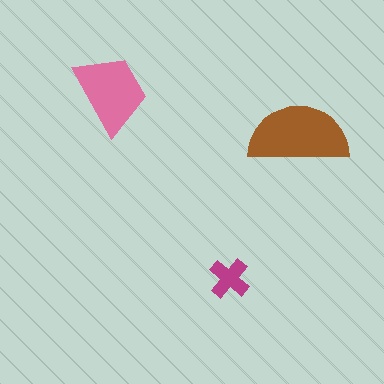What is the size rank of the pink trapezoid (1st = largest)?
2nd.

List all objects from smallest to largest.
The magenta cross, the pink trapezoid, the brown semicircle.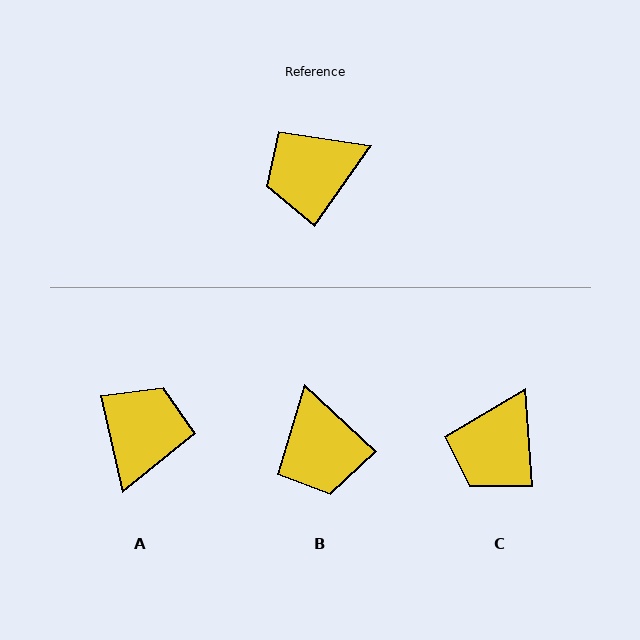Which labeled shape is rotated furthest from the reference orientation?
A, about 133 degrees away.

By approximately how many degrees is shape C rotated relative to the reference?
Approximately 39 degrees counter-clockwise.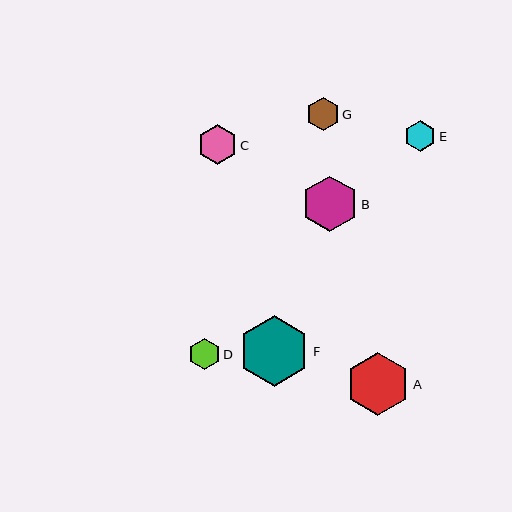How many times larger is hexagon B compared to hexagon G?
Hexagon B is approximately 1.7 times the size of hexagon G.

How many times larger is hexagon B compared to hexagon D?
Hexagon B is approximately 1.8 times the size of hexagon D.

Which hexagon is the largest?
Hexagon F is the largest with a size of approximately 71 pixels.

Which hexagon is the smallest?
Hexagon E is the smallest with a size of approximately 31 pixels.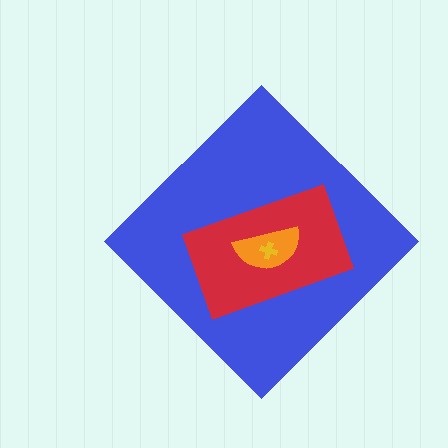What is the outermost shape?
The blue diamond.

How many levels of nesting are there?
4.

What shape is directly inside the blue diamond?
The red rectangle.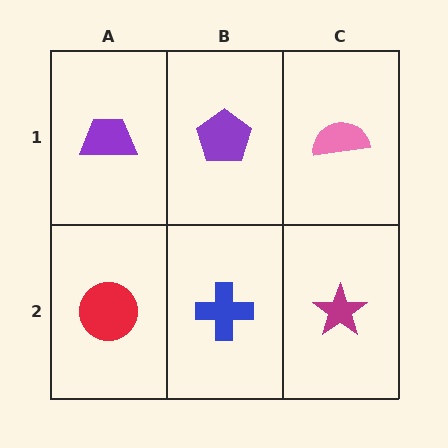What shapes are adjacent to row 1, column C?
A magenta star (row 2, column C), a purple pentagon (row 1, column B).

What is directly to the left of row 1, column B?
A purple trapezoid.